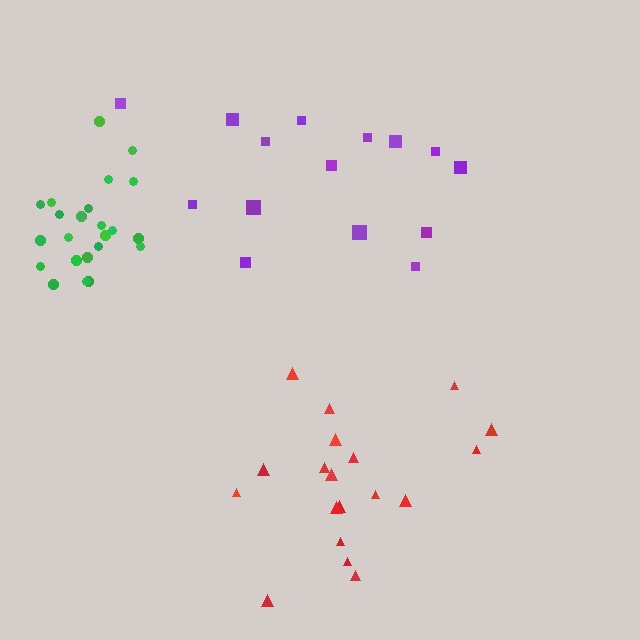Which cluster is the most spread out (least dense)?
Purple.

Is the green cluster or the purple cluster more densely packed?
Green.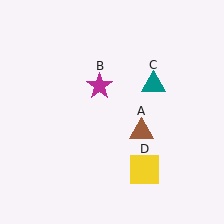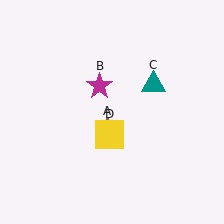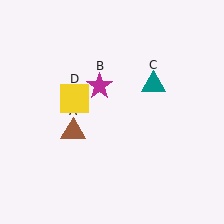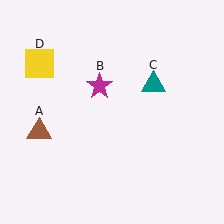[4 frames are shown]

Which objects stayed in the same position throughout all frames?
Magenta star (object B) and teal triangle (object C) remained stationary.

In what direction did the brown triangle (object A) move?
The brown triangle (object A) moved left.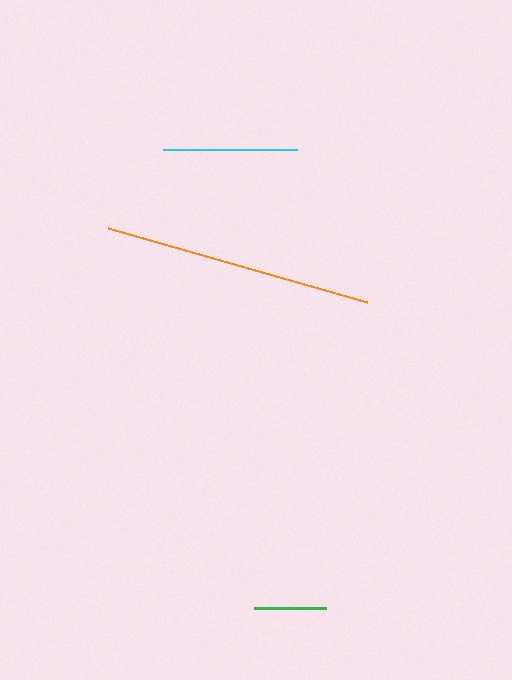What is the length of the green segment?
The green segment is approximately 72 pixels long.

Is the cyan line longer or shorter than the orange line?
The orange line is longer than the cyan line.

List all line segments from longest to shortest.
From longest to shortest: orange, cyan, green.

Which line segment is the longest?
The orange line is the longest at approximately 269 pixels.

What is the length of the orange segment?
The orange segment is approximately 269 pixels long.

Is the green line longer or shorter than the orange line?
The orange line is longer than the green line.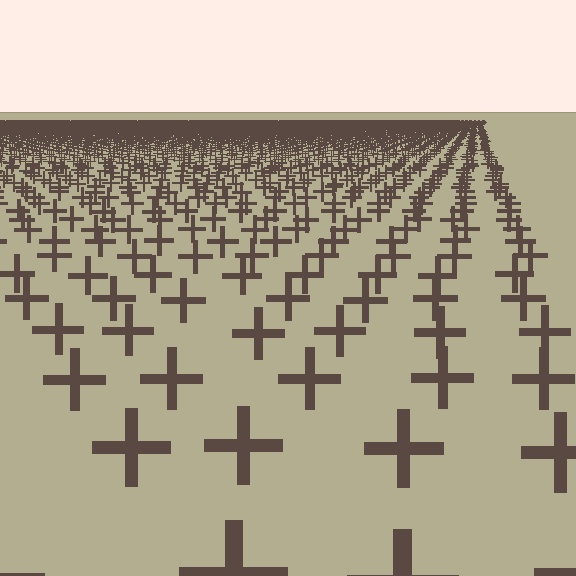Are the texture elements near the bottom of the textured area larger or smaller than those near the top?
Larger. Near the bottom, elements are closer to the viewer and appear at a bigger on-screen size.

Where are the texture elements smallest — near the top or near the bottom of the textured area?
Near the top.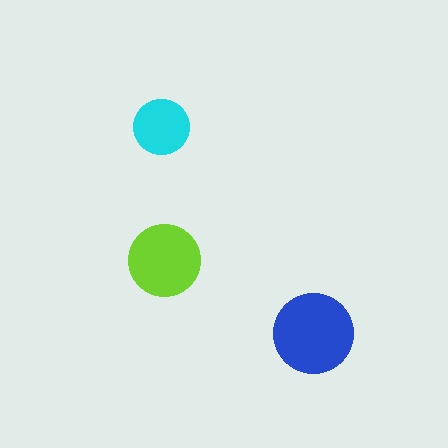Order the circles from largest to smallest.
the blue one, the lime one, the cyan one.